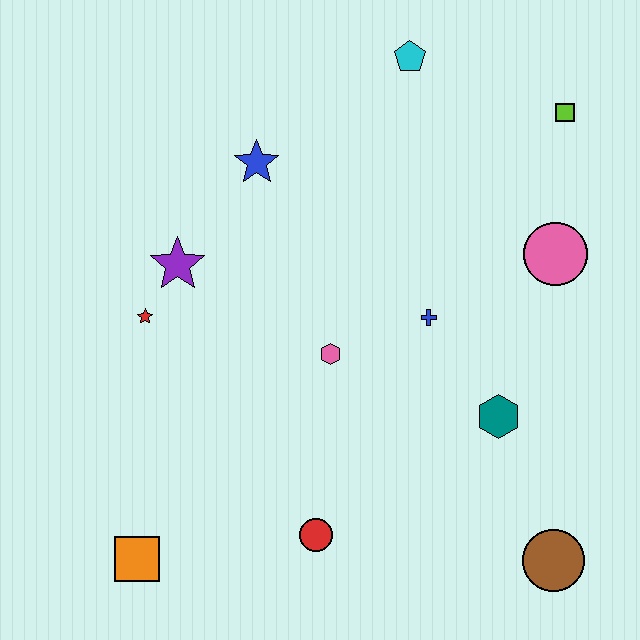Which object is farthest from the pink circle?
The orange square is farthest from the pink circle.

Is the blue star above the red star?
Yes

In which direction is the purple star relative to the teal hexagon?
The purple star is to the left of the teal hexagon.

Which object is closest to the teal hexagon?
The blue cross is closest to the teal hexagon.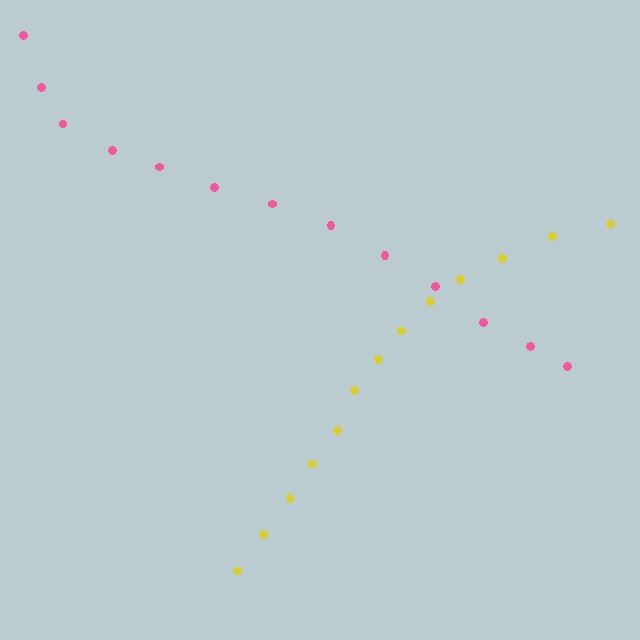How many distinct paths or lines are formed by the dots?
There are 2 distinct paths.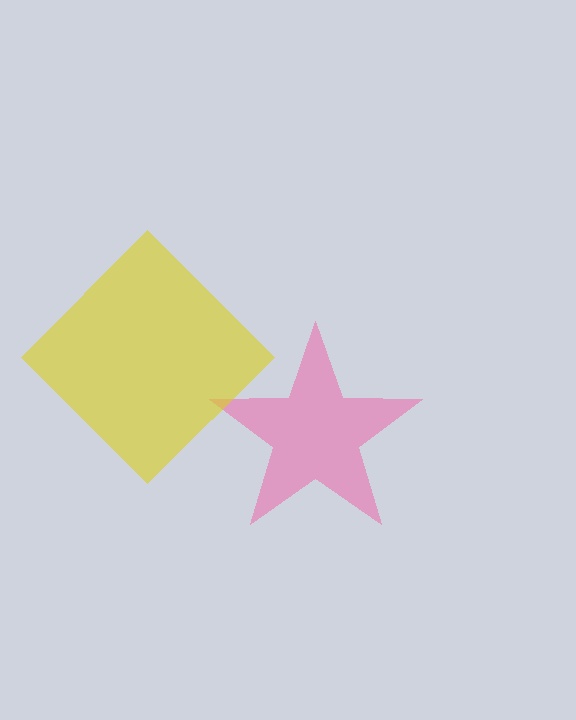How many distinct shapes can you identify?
There are 2 distinct shapes: a pink star, a yellow diamond.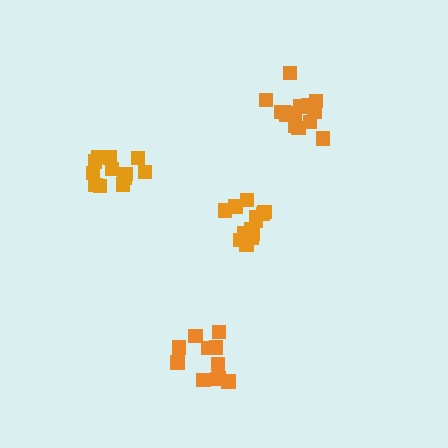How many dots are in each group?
Group 1: 12 dots, Group 2: 12 dots, Group 3: 15 dots, Group 4: 13 dots (52 total).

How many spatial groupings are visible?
There are 4 spatial groupings.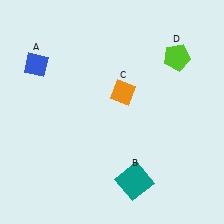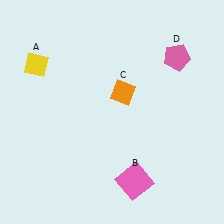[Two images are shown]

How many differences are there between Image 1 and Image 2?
There are 3 differences between the two images.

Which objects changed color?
A changed from blue to yellow. B changed from teal to pink. D changed from lime to pink.